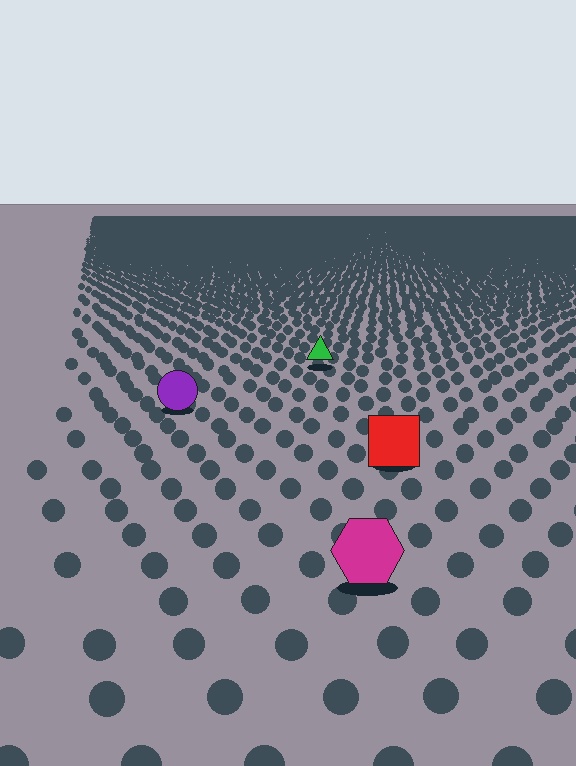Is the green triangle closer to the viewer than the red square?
No. The red square is closer — you can tell from the texture gradient: the ground texture is coarser near it.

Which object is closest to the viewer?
The magenta hexagon is closest. The texture marks near it are larger and more spread out.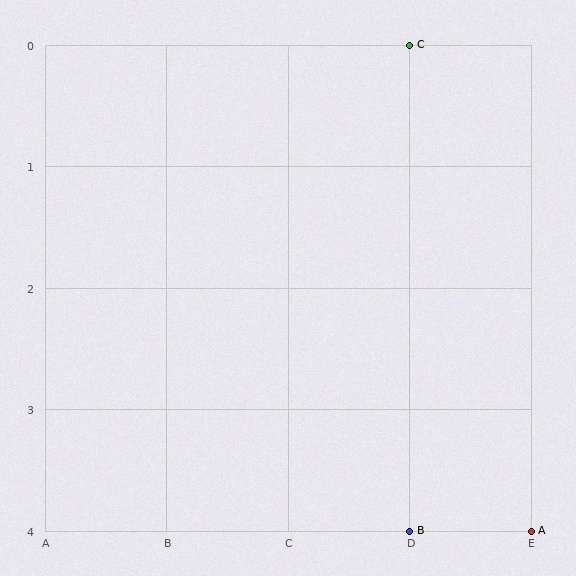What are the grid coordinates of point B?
Point B is at grid coordinates (D, 4).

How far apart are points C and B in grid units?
Points C and B are 4 rows apart.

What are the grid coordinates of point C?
Point C is at grid coordinates (D, 0).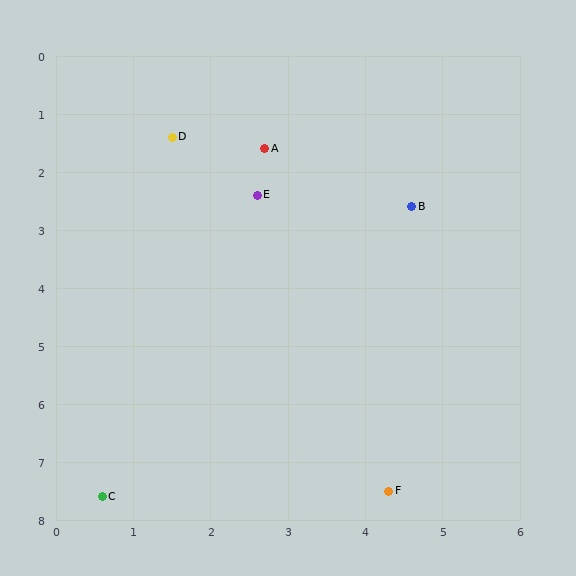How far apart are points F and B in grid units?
Points F and B are about 4.9 grid units apart.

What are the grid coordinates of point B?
Point B is at approximately (4.6, 2.6).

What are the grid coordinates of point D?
Point D is at approximately (1.5, 1.4).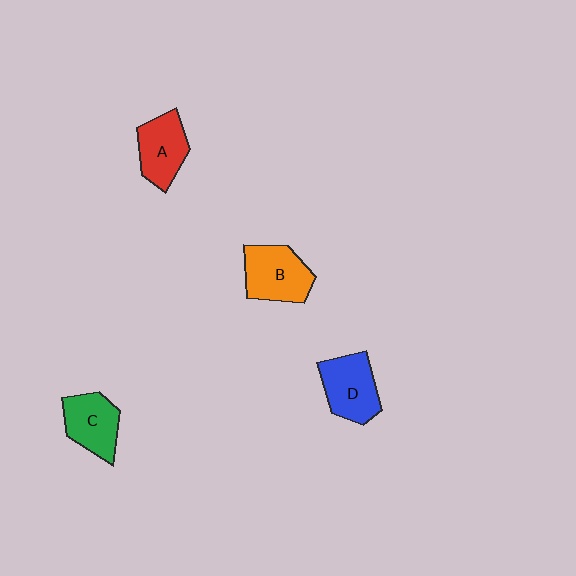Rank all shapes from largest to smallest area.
From largest to smallest: B (orange), D (blue), A (red), C (green).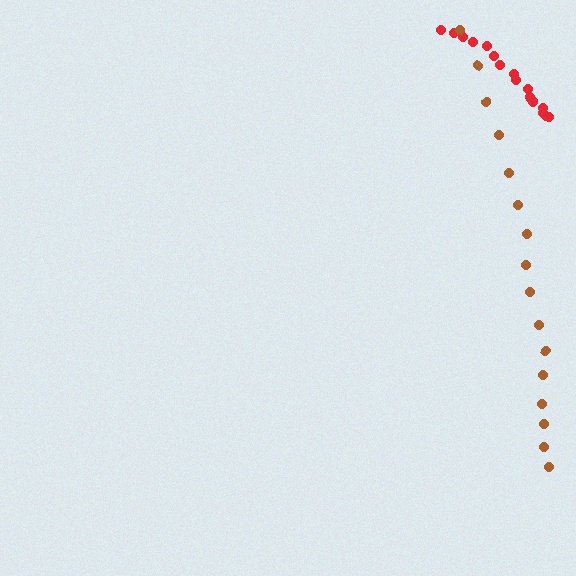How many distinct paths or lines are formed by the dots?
There are 2 distinct paths.